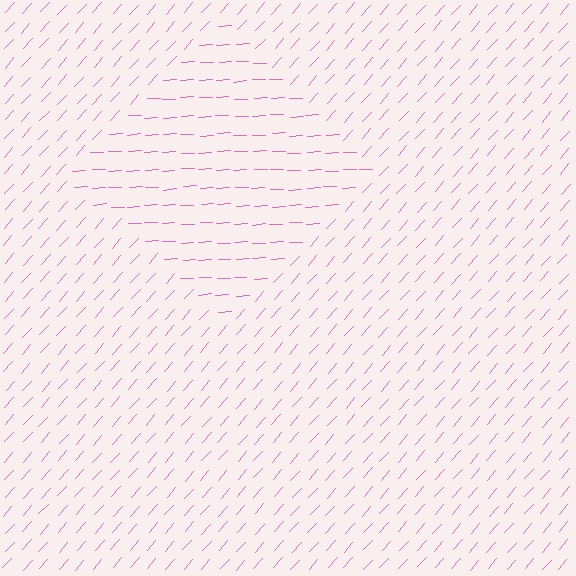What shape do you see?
I see a diamond.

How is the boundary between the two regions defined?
The boundary is defined purely by a change in line orientation (approximately 45 degrees difference). All lines are the same color and thickness.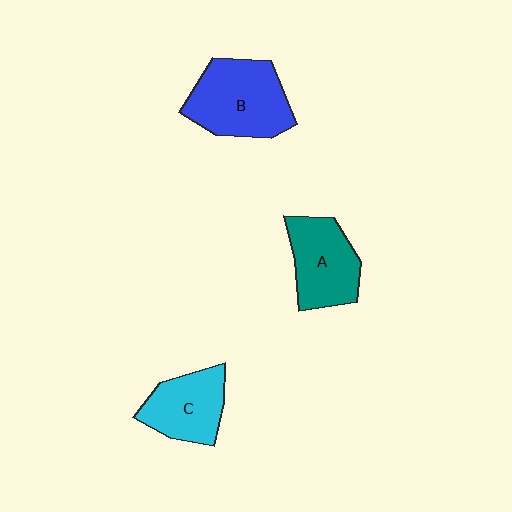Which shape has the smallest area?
Shape C (cyan).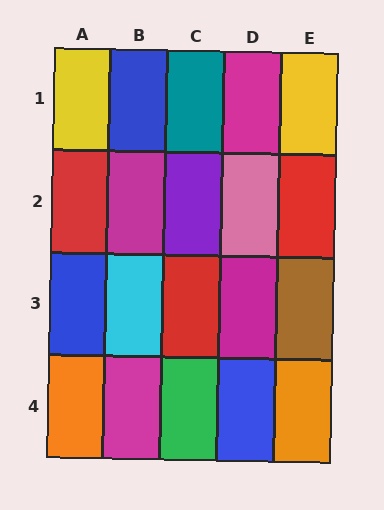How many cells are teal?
1 cell is teal.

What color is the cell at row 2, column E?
Red.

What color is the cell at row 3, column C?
Red.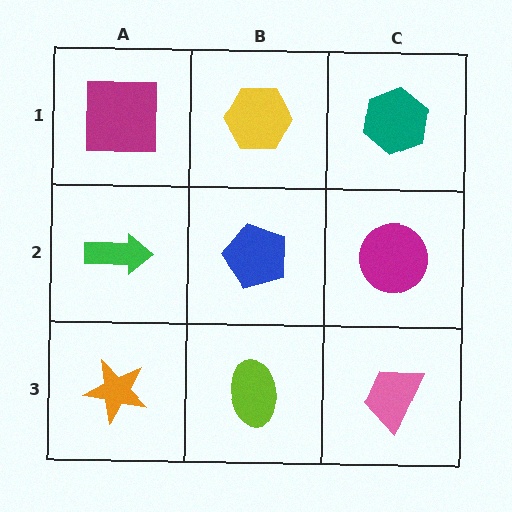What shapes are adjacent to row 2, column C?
A teal hexagon (row 1, column C), a pink trapezoid (row 3, column C), a blue pentagon (row 2, column B).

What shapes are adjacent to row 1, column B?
A blue pentagon (row 2, column B), a magenta square (row 1, column A), a teal hexagon (row 1, column C).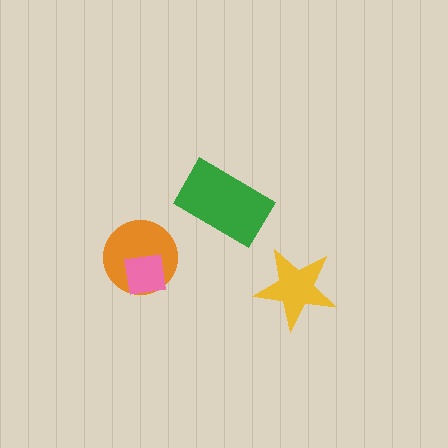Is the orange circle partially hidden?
Yes, it is partially covered by another shape.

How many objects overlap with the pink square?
1 object overlaps with the pink square.